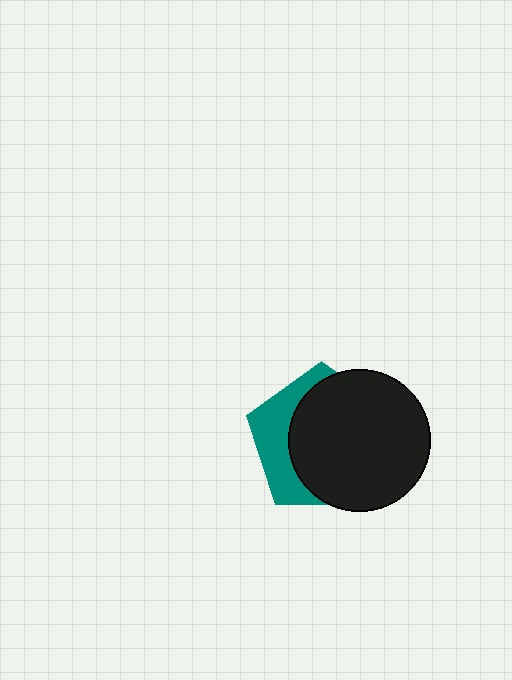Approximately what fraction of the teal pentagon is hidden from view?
Roughly 68% of the teal pentagon is hidden behind the black circle.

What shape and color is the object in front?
The object in front is a black circle.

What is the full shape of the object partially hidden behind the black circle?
The partially hidden object is a teal pentagon.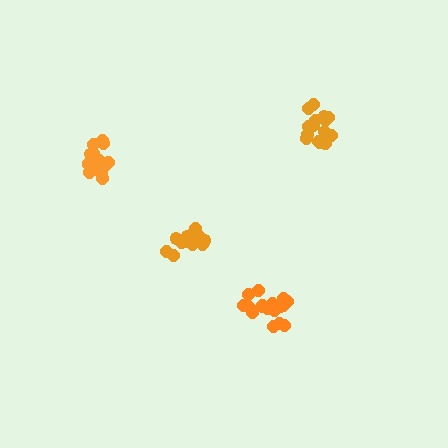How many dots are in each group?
Group 1: 18 dots, Group 2: 15 dots, Group 3: 16 dots, Group 4: 15 dots (64 total).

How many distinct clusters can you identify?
There are 4 distinct clusters.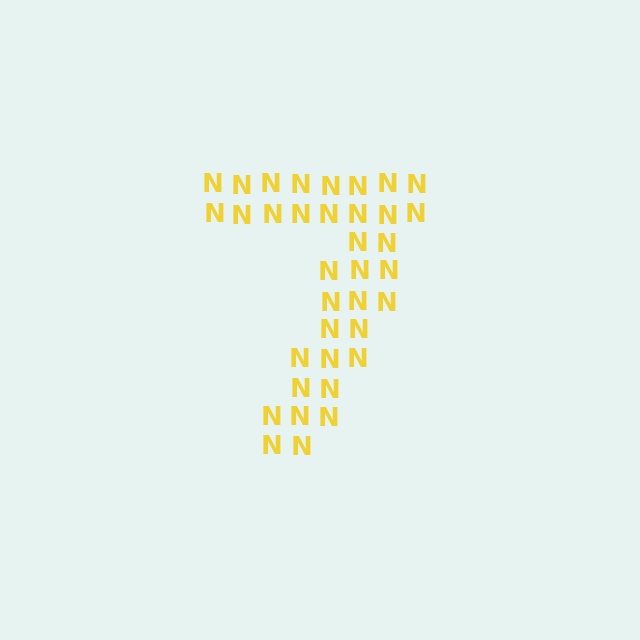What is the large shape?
The large shape is the digit 7.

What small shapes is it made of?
It is made of small letter N's.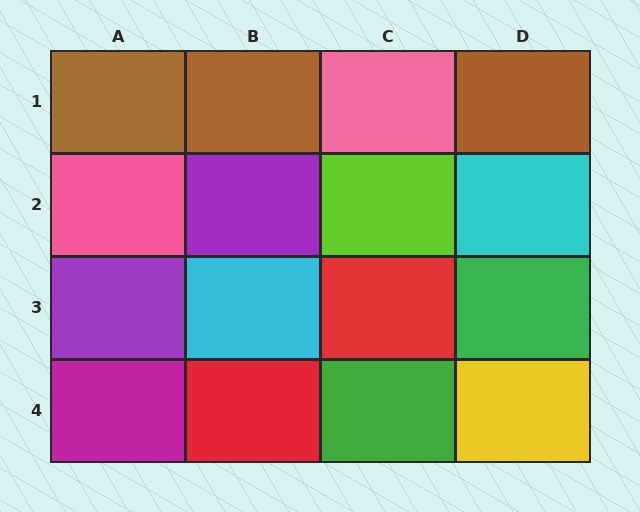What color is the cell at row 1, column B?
Brown.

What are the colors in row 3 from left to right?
Purple, cyan, red, green.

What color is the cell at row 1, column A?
Brown.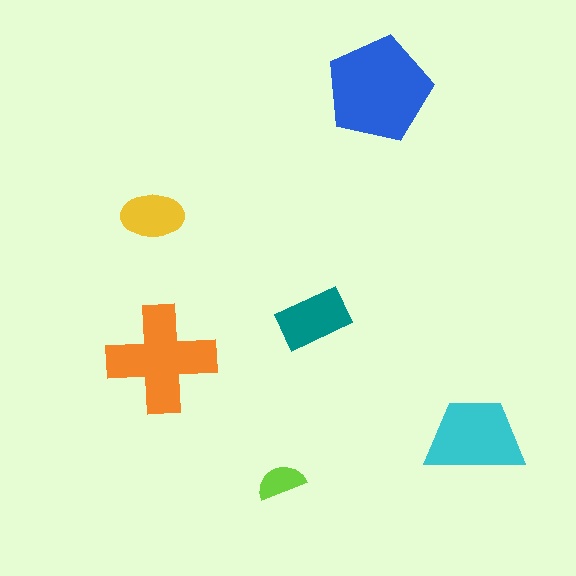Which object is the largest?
The blue pentagon.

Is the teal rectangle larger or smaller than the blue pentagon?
Smaller.